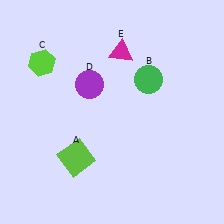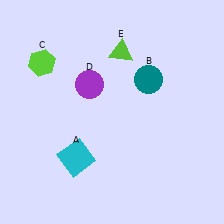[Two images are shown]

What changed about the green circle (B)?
In Image 1, B is green. In Image 2, it changed to teal.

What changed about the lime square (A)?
In Image 1, A is lime. In Image 2, it changed to cyan.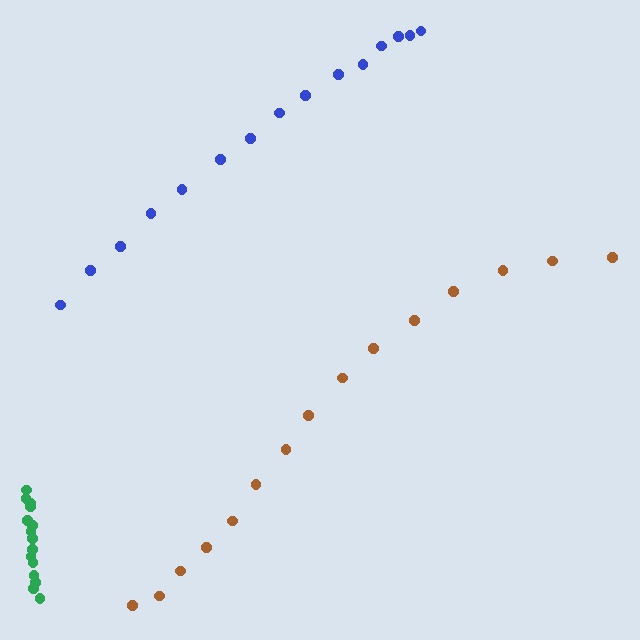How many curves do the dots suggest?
There are 3 distinct paths.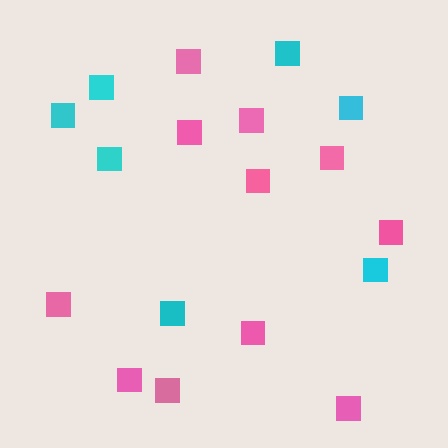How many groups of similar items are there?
There are 2 groups: one group of pink squares (11) and one group of cyan squares (7).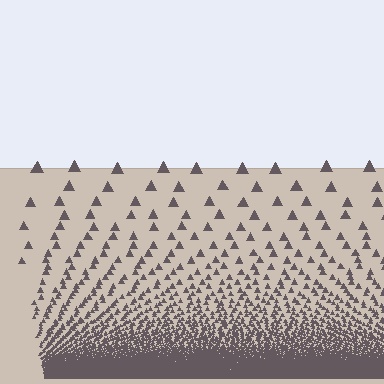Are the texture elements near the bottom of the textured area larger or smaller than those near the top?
Smaller. The gradient is inverted — elements near the bottom are smaller and denser.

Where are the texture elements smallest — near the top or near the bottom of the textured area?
Near the bottom.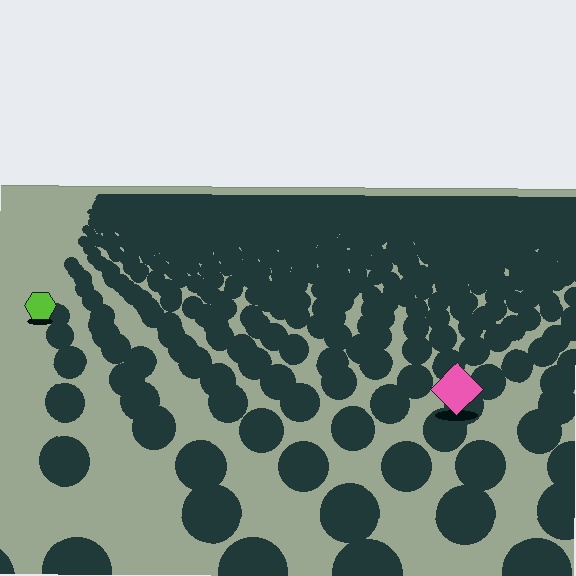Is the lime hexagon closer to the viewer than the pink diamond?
No. The pink diamond is closer — you can tell from the texture gradient: the ground texture is coarser near it.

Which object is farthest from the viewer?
The lime hexagon is farthest from the viewer. It appears smaller and the ground texture around it is denser.